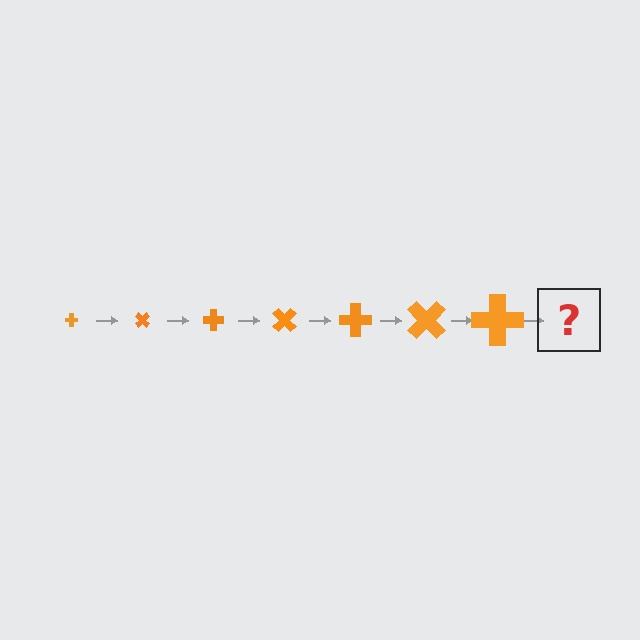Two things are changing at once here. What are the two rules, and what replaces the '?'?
The two rules are that the cross grows larger each step and it rotates 45 degrees each step. The '?' should be a cross, larger than the previous one and rotated 315 degrees from the start.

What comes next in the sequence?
The next element should be a cross, larger than the previous one and rotated 315 degrees from the start.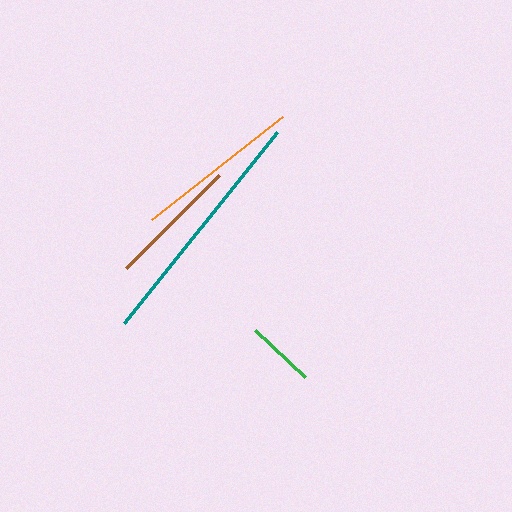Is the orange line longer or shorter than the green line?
The orange line is longer than the green line.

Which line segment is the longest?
The teal line is the longest at approximately 245 pixels.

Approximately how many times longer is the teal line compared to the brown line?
The teal line is approximately 1.9 times the length of the brown line.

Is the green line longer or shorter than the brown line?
The brown line is longer than the green line.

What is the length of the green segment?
The green segment is approximately 69 pixels long.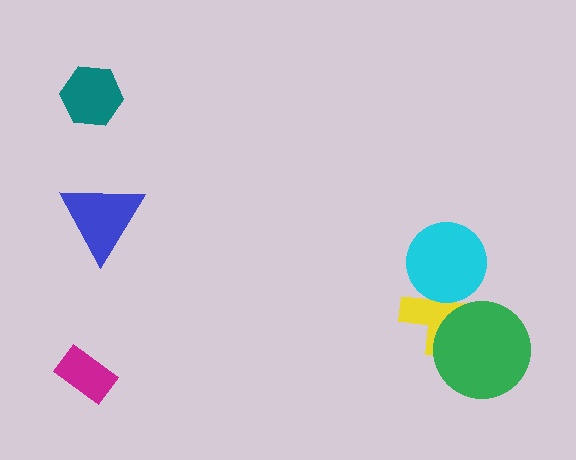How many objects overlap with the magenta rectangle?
0 objects overlap with the magenta rectangle.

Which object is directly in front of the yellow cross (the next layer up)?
The green circle is directly in front of the yellow cross.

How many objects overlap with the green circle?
1 object overlaps with the green circle.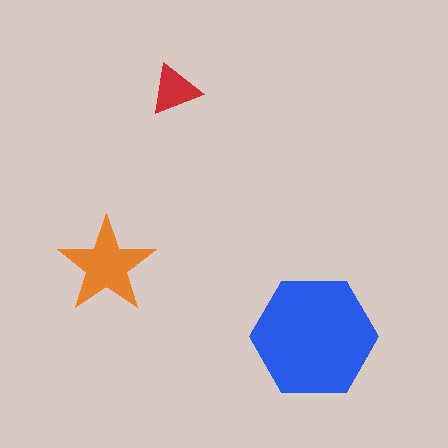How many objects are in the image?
There are 3 objects in the image.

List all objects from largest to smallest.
The blue hexagon, the orange star, the red triangle.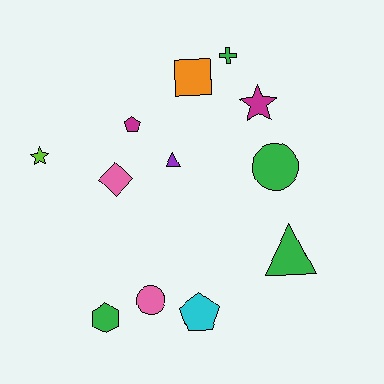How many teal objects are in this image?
There are no teal objects.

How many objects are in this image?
There are 12 objects.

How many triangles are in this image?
There are 2 triangles.